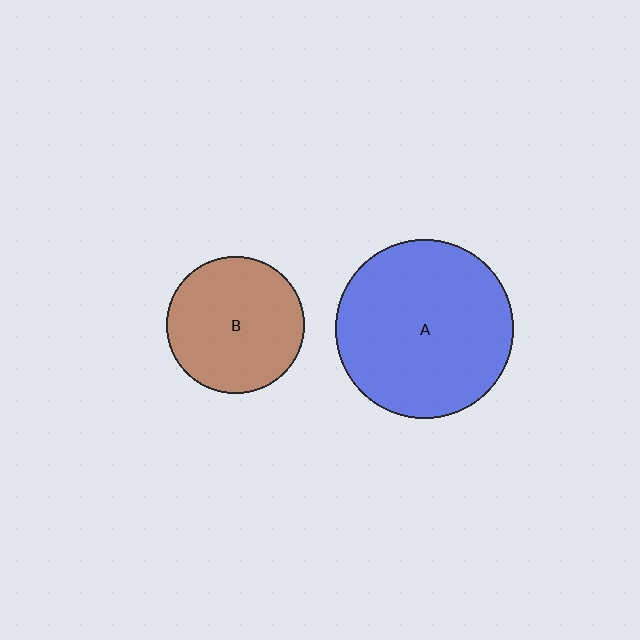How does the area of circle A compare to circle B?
Approximately 1.7 times.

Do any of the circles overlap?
No, none of the circles overlap.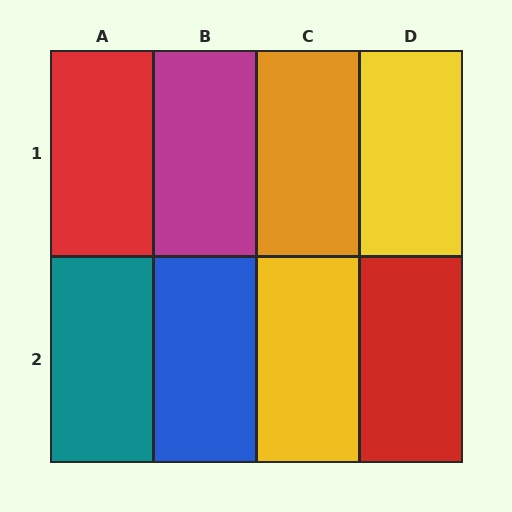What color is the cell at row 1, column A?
Red.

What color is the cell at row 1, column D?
Yellow.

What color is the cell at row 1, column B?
Magenta.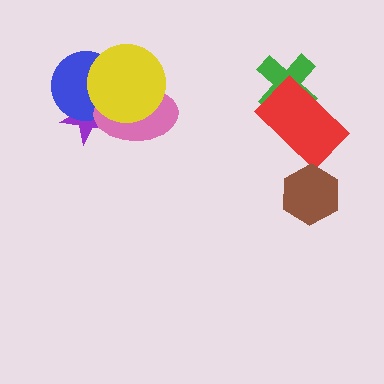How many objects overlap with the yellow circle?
3 objects overlap with the yellow circle.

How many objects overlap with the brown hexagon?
0 objects overlap with the brown hexagon.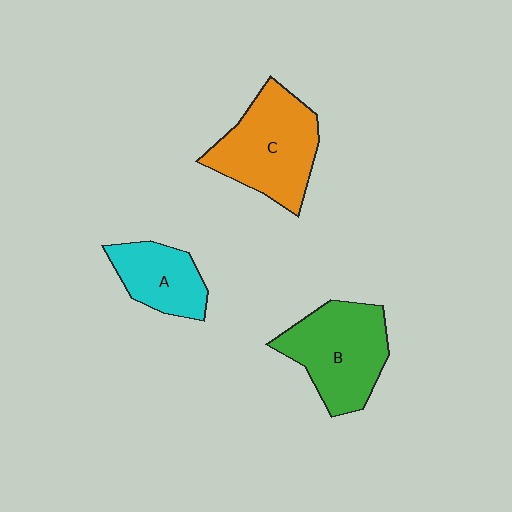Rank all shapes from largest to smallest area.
From largest to smallest: C (orange), B (green), A (cyan).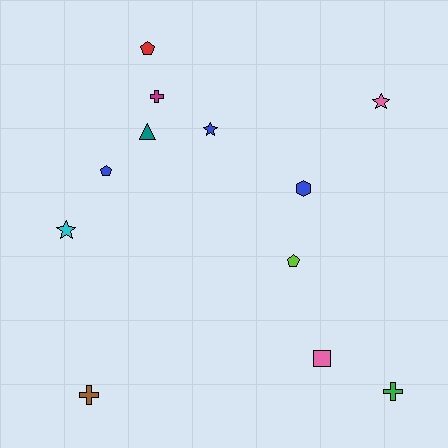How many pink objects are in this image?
There are 2 pink objects.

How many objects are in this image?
There are 12 objects.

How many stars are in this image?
There are 3 stars.